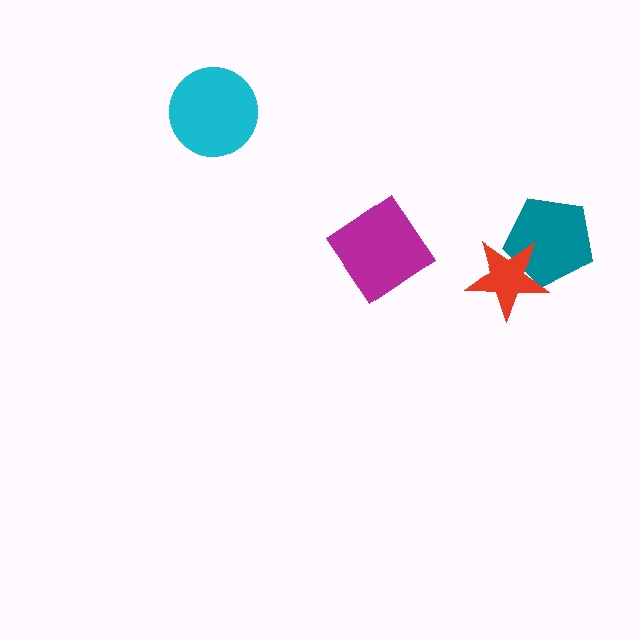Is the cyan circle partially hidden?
No, no other shape covers it.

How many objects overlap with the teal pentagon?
1 object overlaps with the teal pentagon.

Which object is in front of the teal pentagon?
The red star is in front of the teal pentagon.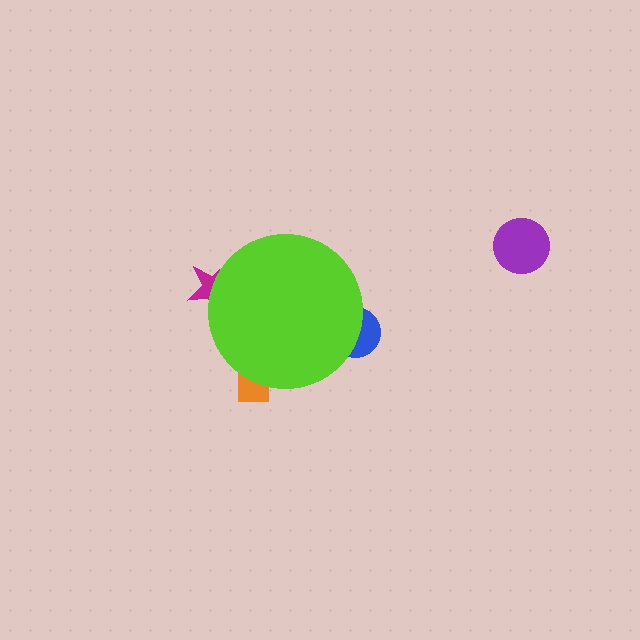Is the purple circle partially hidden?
No, the purple circle is fully visible.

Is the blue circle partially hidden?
Yes, the blue circle is partially hidden behind the lime circle.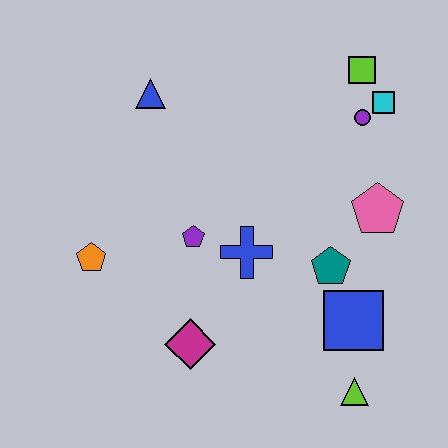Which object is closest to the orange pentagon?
The purple pentagon is closest to the orange pentagon.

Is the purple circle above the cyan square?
No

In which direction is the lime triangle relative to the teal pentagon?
The lime triangle is below the teal pentagon.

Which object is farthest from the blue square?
The blue triangle is farthest from the blue square.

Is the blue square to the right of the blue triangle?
Yes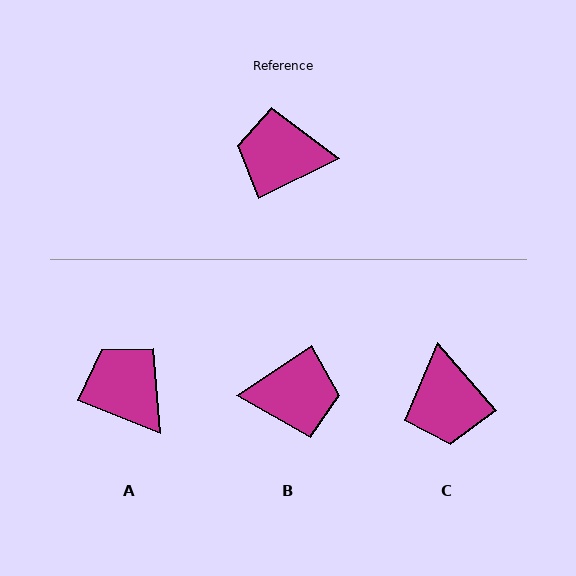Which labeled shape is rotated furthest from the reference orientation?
B, about 173 degrees away.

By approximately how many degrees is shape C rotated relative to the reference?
Approximately 104 degrees counter-clockwise.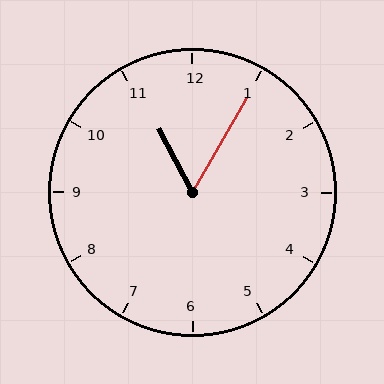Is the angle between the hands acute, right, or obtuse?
It is acute.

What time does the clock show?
11:05.